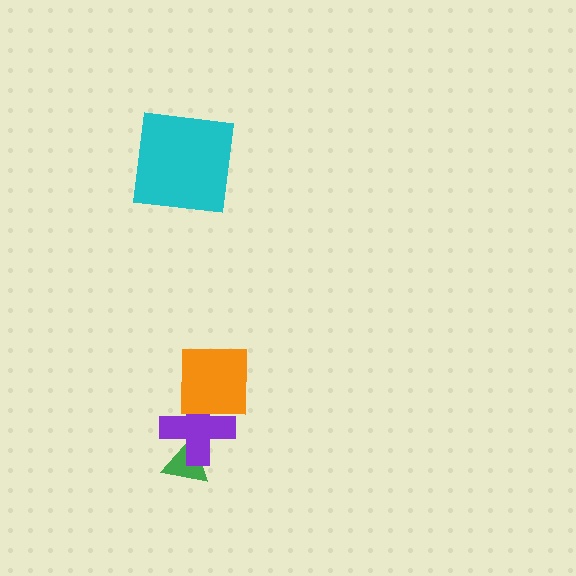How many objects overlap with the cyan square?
0 objects overlap with the cyan square.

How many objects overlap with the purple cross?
2 objects overlap with the purple cross.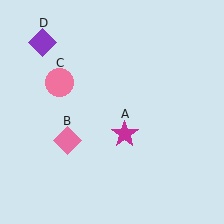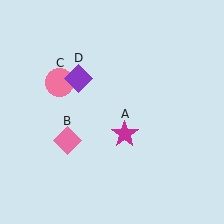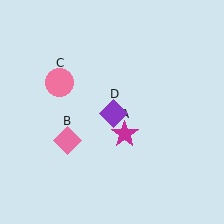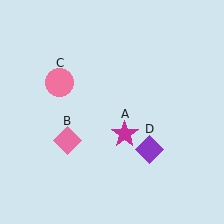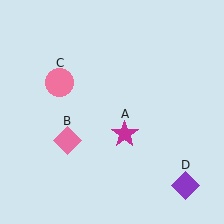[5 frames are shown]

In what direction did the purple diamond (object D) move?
The purple diamond (object D) moved down and to the right.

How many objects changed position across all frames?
1 object changed position: purple diamond (object D).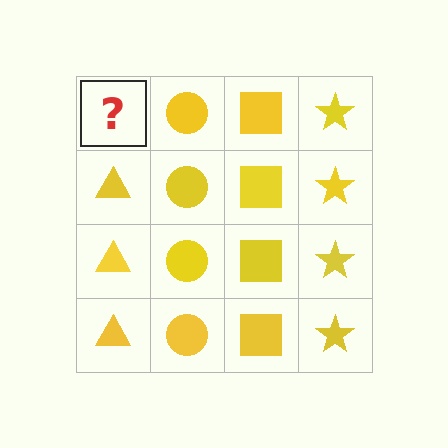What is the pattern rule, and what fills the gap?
The rule is that each column has a consistent shape. The gap should be filled with a yellow triangle.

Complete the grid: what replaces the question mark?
The question mark should be replaced with a yellow triangle.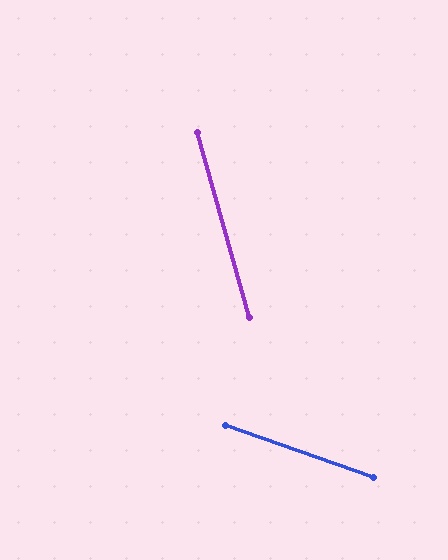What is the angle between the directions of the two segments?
Approximately 55 degrees.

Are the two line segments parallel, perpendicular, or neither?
Neither parallel nor perpendicular — they differ by about 55°.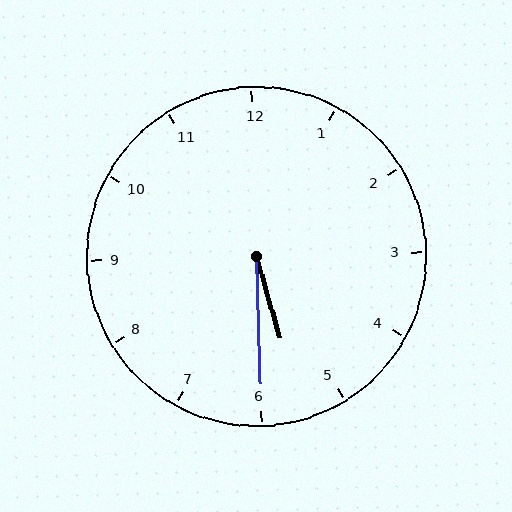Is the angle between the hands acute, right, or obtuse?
It is acute.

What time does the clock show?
5:30.